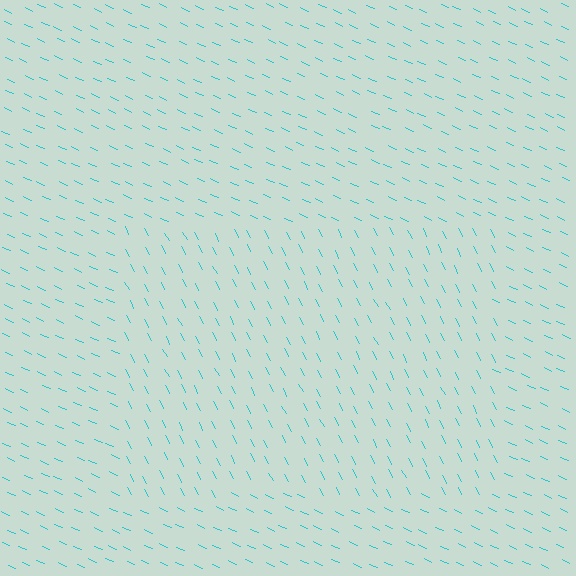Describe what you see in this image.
The image is filled with small cyan line segments. A rectangle region in the image has lines oriented differently from the surrounding lines, creating a visible texture boundary.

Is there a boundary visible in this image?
Yes, there is a texture boundary formed by a change in line orientation.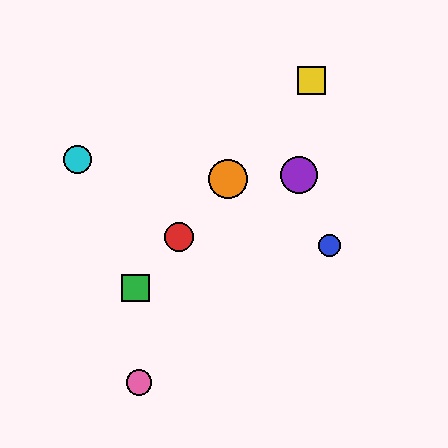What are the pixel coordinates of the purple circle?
The purple circle is at (299, 175).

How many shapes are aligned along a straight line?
4 shapes (the red circle, the green square, the yellow square, the orange circle) are aligned along a straight line.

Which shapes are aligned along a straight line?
The red circle, the green square, the yellow square, the orange circle are aligned along a straight line.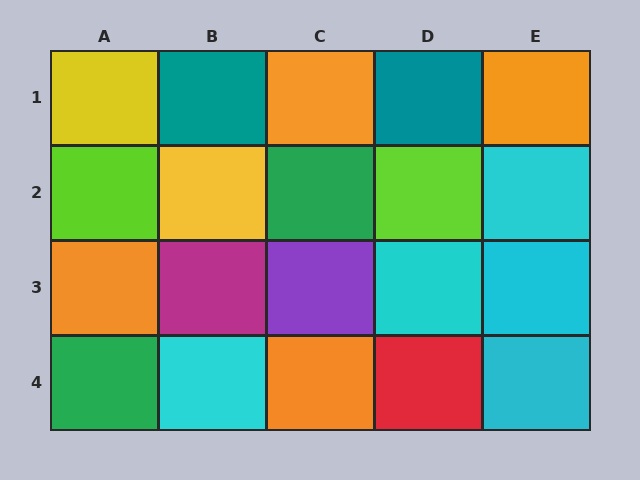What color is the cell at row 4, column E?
Cyan.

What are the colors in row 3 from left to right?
Orange, magenta, purple, cyan, cyan.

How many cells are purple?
1 cell is purple.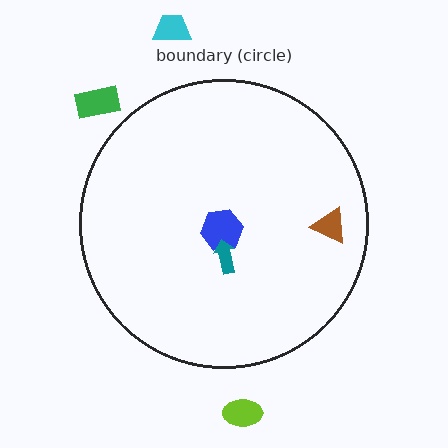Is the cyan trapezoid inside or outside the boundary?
Outside.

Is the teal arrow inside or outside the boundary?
Inside.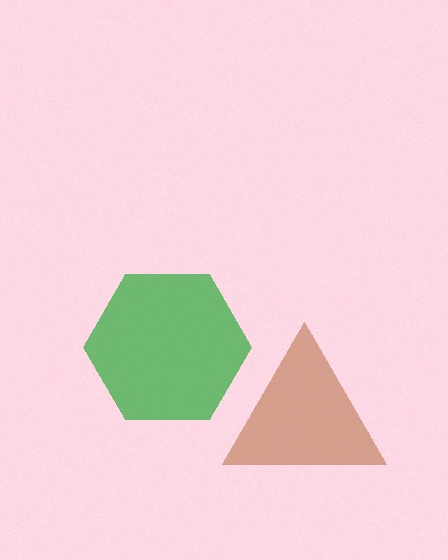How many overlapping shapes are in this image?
There are 2 overlapping shapes in the image.